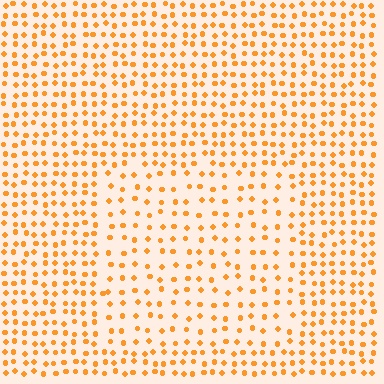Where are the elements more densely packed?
The elements are more densely packed outside the rectangle boundary.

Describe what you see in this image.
The image contains small orange elements arranged at two different densities. A rectangle-shaped region is visible where the elements are less densely packed than the surrounding area.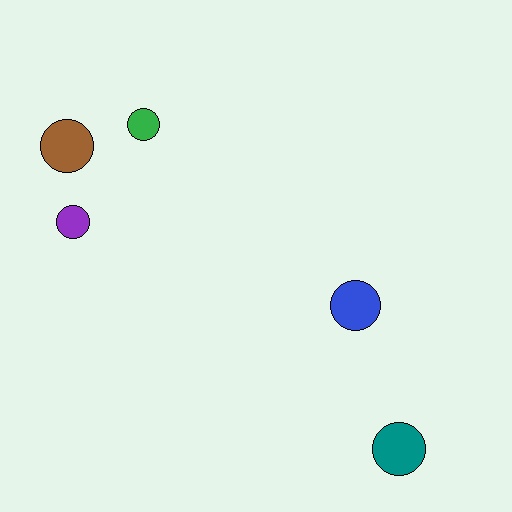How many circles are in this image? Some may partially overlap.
There are 5 circles.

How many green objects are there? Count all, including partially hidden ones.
There is 1 green object.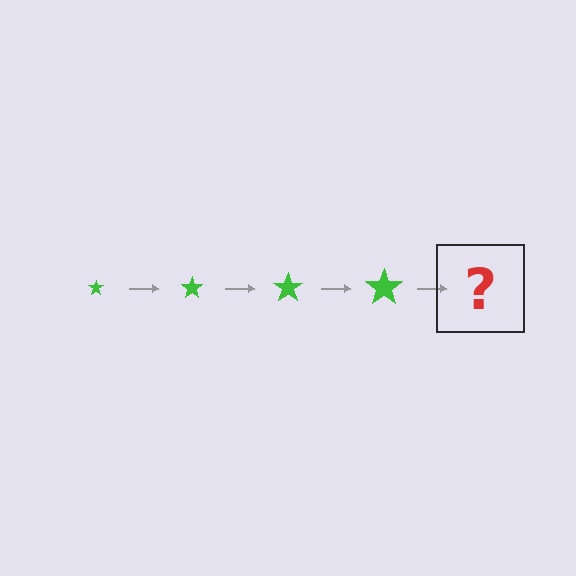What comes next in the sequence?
The next element should be a green star, larger than the previous one.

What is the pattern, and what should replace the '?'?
The pattern is that the star gets progressively larger each step. The '?' should be a green star, larger than the previous one.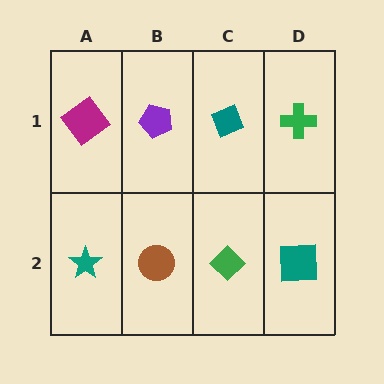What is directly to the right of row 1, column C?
A green cross.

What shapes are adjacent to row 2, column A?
A magenta diamond (row 1, column A), a brown circle (row 2, column B).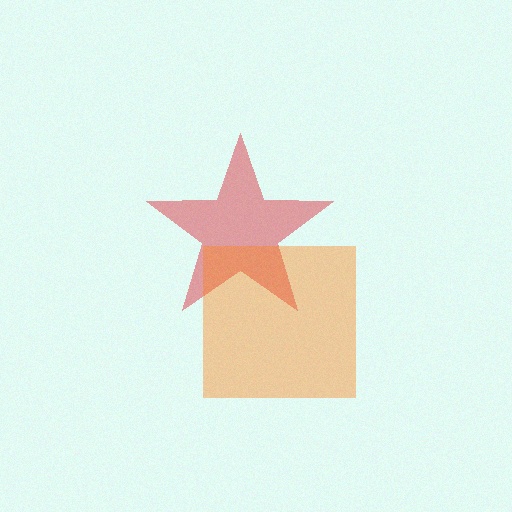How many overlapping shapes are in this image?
There are 2 overlapping shapes in the image.